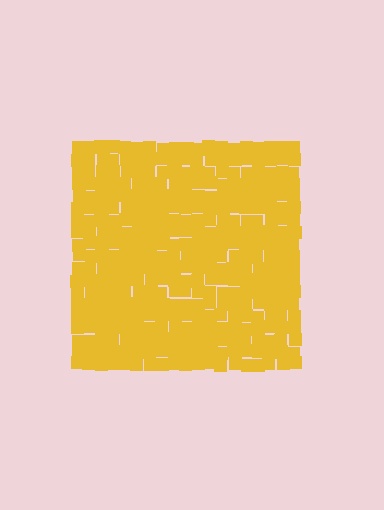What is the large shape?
The large shape is a square.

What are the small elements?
The small elements are squares.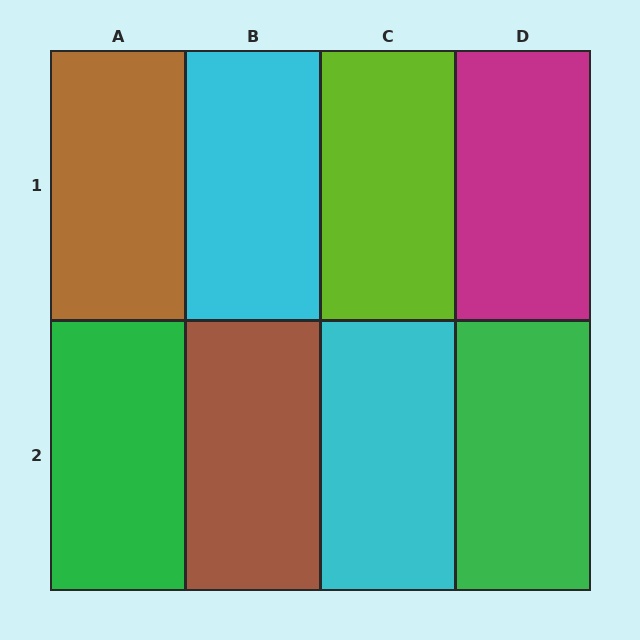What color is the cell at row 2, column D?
Green.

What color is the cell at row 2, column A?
Green.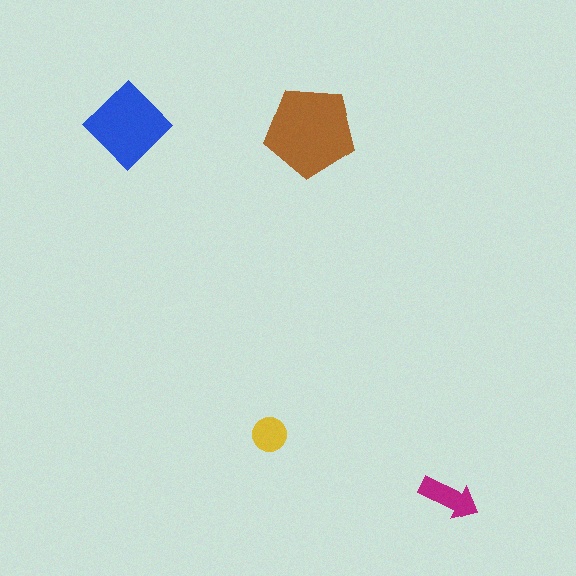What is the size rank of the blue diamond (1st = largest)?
2nd.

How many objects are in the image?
There are 4 objects in the image.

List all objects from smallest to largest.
The yellow circle, the magenta arrow, the blue diamond, the brown pentagon.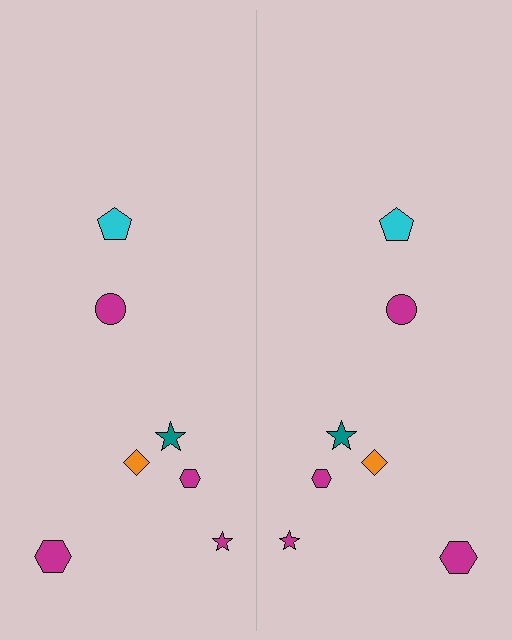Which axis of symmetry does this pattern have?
The pattern has a vertical axis of symmetry running through the center of the image.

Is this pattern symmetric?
Yes, this pattern has bilateral (reflection) symmetry.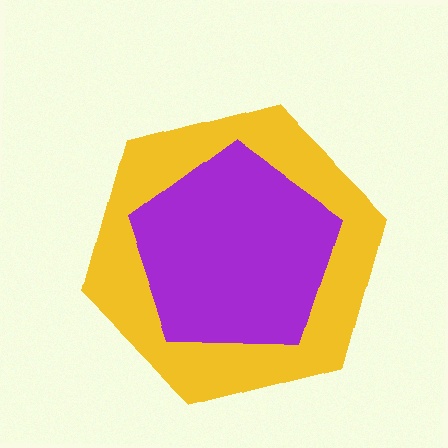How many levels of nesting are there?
2.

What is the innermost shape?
The purple pentagon.